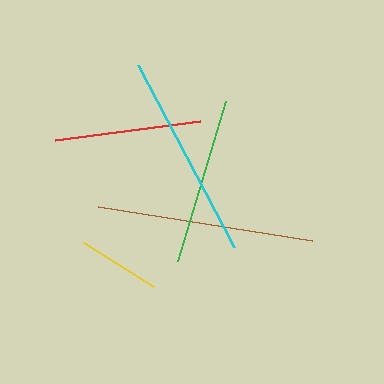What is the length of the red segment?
The red segment is approximately 146 pixels long.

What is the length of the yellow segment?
The yellow segment is approximately 82 pixels long.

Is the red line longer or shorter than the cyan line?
The cyan line is longer than the red line.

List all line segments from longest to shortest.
From longest to shortest: brown, cyan, green, red, yellow.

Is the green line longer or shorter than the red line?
The green line is longer than the red line.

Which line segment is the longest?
The brown line is the longest at approximately 217 pixels.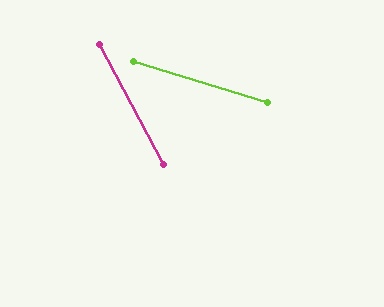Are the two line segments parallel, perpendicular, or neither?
Neither parallel nor perpendicular — they differ by about 45°.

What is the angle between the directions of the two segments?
Approximately 45 degrees.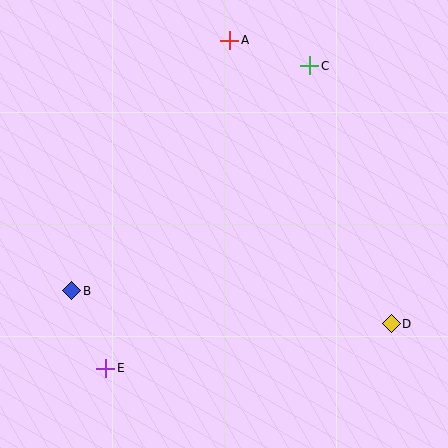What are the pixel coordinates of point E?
Point E is at (106, 368).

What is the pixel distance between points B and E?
The distance between B and E is 85 pixels.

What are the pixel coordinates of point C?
Point C is at (310, 66).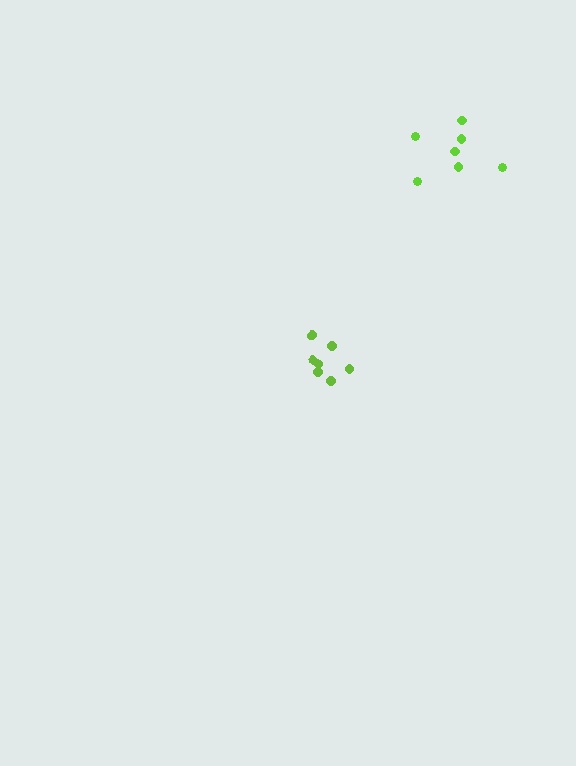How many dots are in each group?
Group 1: 7 dots, Group 2: 7 dots (14 total).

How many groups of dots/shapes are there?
There are 2 groups.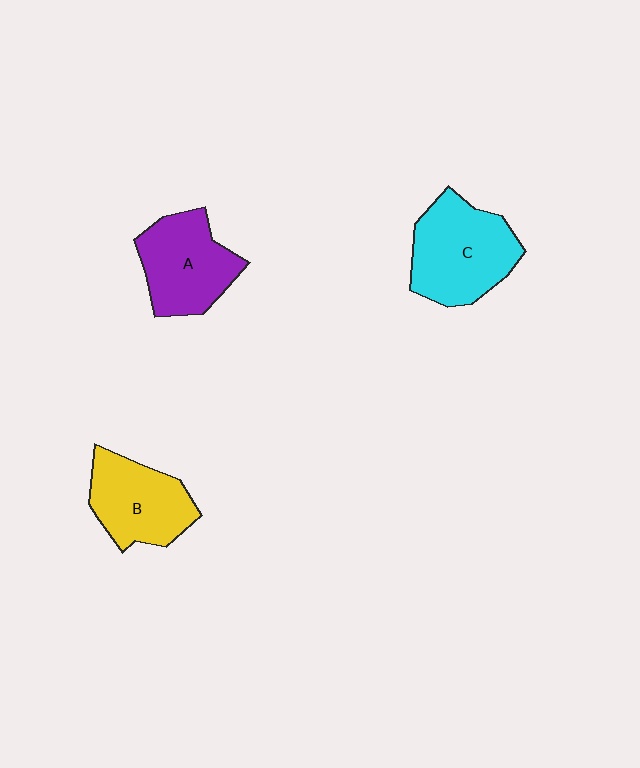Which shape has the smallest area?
Shape B (yellow).